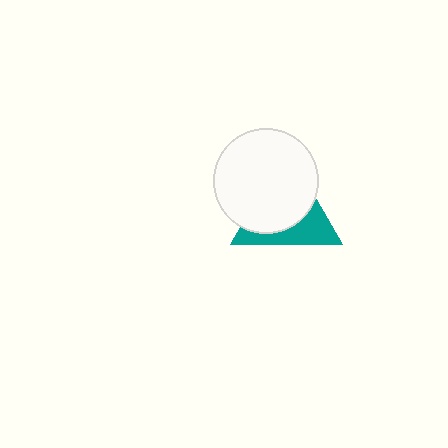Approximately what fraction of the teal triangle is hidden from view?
Roughly 61% of the teal triangle is hidden behind the white circle.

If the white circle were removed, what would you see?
You would see the complete teal triangle.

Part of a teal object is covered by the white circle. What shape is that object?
It is a triangle.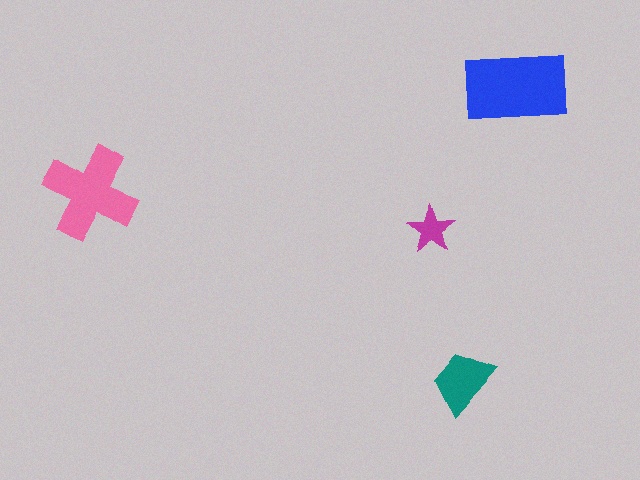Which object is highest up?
The blue rectangle is topmost.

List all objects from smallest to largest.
The magenta star, the teal trapezoid, the pink cross, the blue rectangle.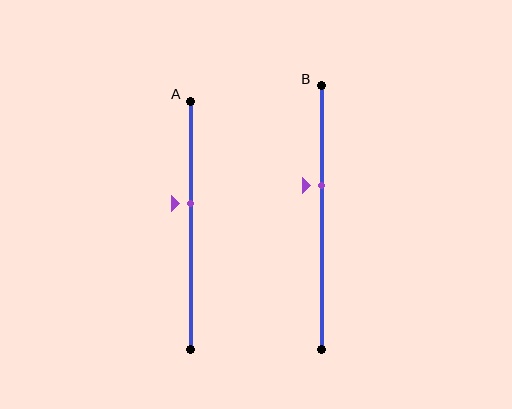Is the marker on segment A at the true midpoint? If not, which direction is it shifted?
No, the marker on segment A is shifted upward by about 9% of the segment length.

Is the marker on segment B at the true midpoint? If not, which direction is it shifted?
No, the marker on segment B is shifted upward by about 12% of the segment length.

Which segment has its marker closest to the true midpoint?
Segment A has its marker closest to the true midpoint.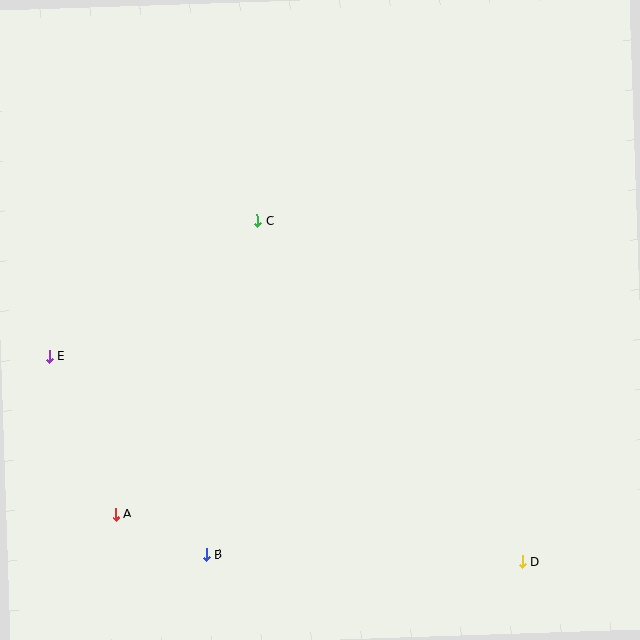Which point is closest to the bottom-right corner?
Point D is closest to the bottom-right corner.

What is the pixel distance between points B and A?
The distance between B and A is 99 pixels.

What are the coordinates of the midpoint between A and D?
The midpoint between A and D is at (319, 538).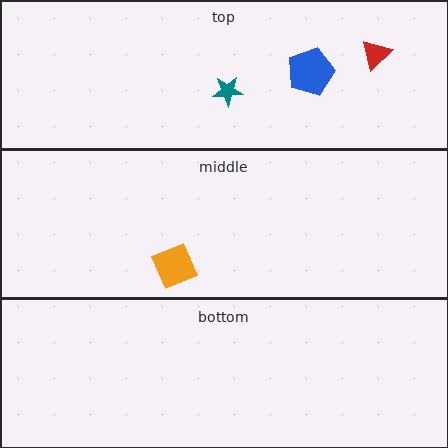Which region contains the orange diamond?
The middle region.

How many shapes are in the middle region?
1.